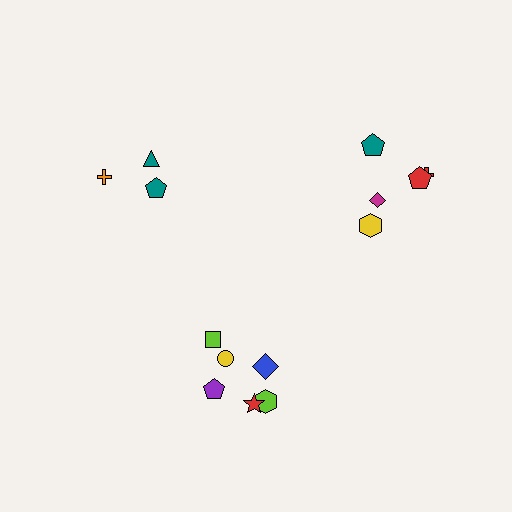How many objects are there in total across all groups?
There are 14 objects.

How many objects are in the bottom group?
There are 6 objects.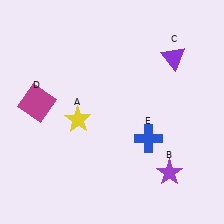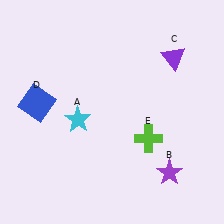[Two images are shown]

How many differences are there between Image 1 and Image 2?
There are 3 differences between the two images.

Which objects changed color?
A changed from yellow to cyan. D changed from magenta to blue. E changed from blue to lime.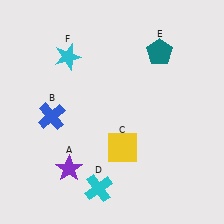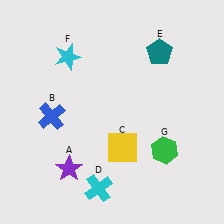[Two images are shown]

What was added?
A green hexagon (G) was added in Image 2.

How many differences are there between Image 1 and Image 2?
There is 1 difference between the two images.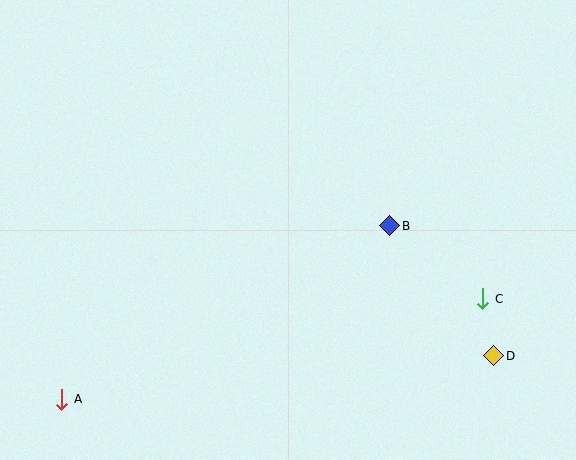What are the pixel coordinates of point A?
Point A is at (62, 399).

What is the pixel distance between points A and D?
The distance between A and D is 434 pixels.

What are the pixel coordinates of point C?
Point C is at (483, 299).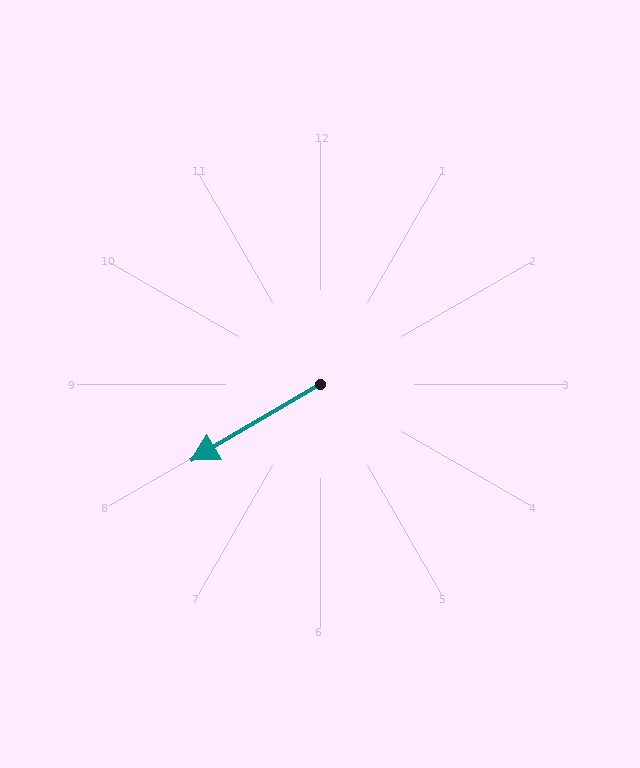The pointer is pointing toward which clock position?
Roughly 8 o'clock.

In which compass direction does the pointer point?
Southwest.